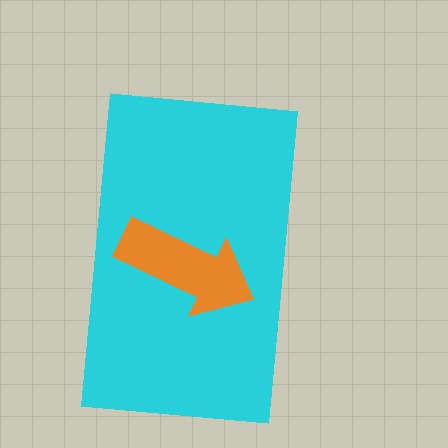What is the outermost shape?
The cyan rectangle.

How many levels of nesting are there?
2.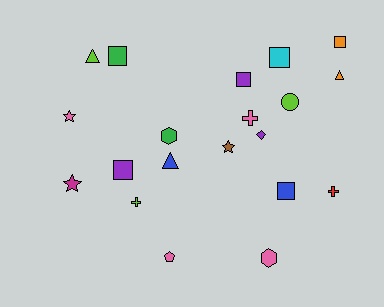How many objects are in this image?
There are 20 objects.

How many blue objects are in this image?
There are 2 blue objects.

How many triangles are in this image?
There are 3 triangles.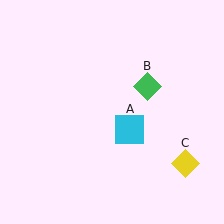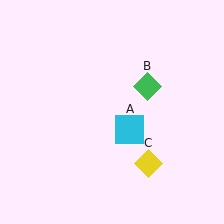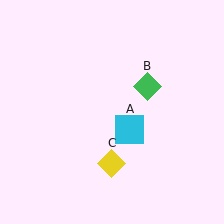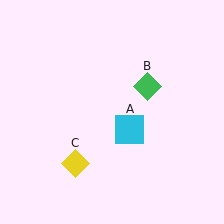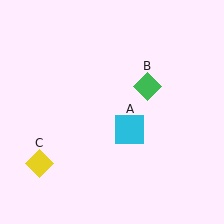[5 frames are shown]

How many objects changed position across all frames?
1 object changed position: yellow diamond (object C).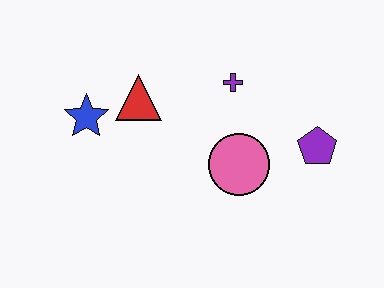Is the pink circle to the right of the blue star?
Yes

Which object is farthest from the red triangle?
The purple pentagon is farthest from the red triangle.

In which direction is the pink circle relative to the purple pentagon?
The pink circle is to the left of the purple pentagon.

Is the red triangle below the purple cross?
Yes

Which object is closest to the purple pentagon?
The pink circle is closest to the purple pentagon.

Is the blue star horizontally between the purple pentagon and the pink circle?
No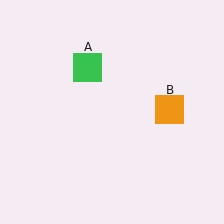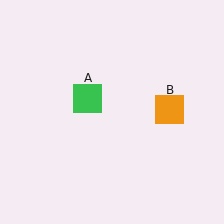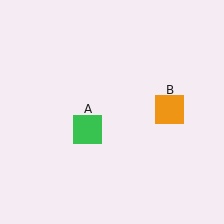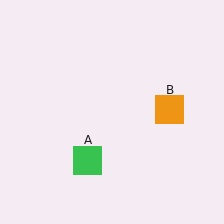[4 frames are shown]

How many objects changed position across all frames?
1 object changed position: green square (object A).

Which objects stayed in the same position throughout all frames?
Orange square (object B) remained stationary.